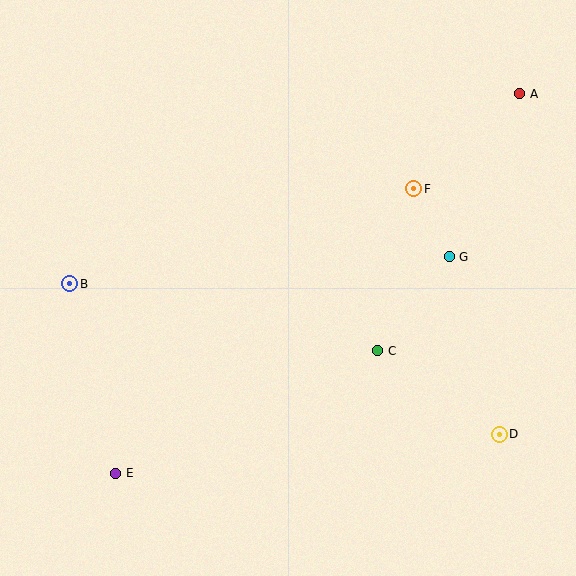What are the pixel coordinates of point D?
Point D is at (499, 434).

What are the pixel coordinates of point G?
Point G is at (449, 257).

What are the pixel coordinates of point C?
Point C is at (378, 351).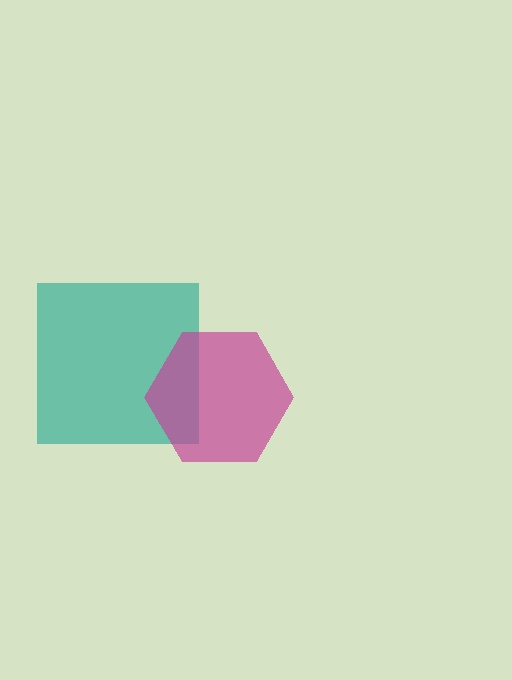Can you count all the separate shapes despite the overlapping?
Yes, there are 2 separate shapes.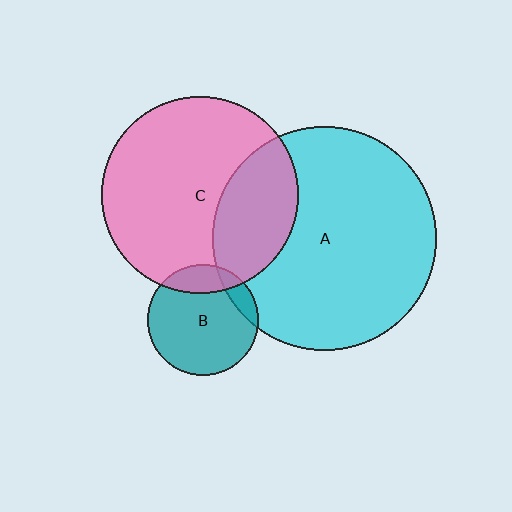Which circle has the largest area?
Circle A (cyan).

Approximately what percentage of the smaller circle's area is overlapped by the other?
Approximately 10%.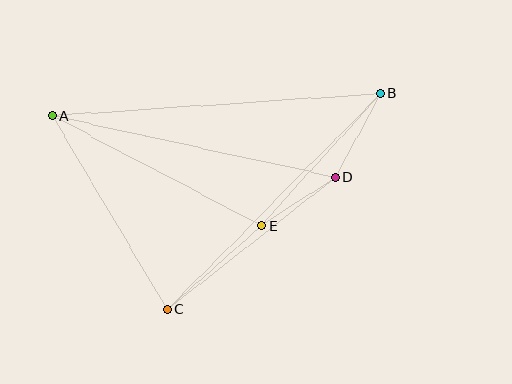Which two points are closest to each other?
Points D and E are closest to each other.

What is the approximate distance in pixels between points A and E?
The distance between A and E is approximately 237 pixels.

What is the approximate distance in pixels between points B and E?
The distance between B and E is approximately 178 pixels.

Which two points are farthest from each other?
Points A and B are farthest from each other.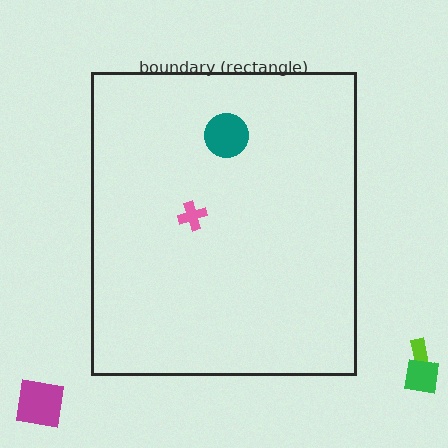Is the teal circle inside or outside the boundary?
Inside.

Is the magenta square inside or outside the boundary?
Outside.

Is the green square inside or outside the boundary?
Outside.